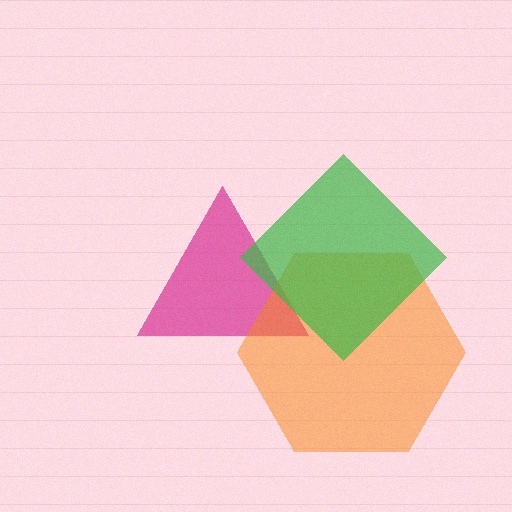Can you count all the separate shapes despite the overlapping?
Yes, there are 3 separate shapes.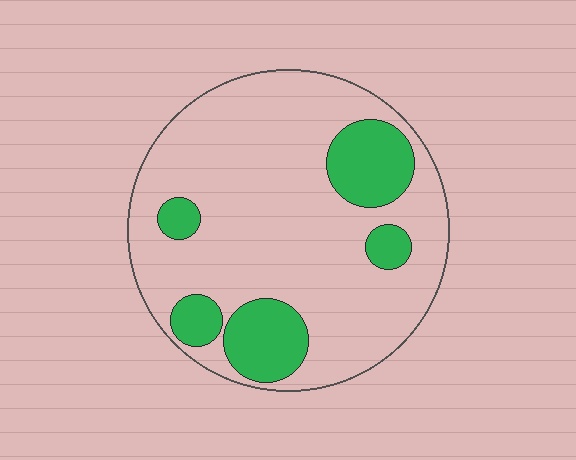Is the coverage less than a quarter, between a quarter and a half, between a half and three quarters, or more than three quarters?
Less than a quarter.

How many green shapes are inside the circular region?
5.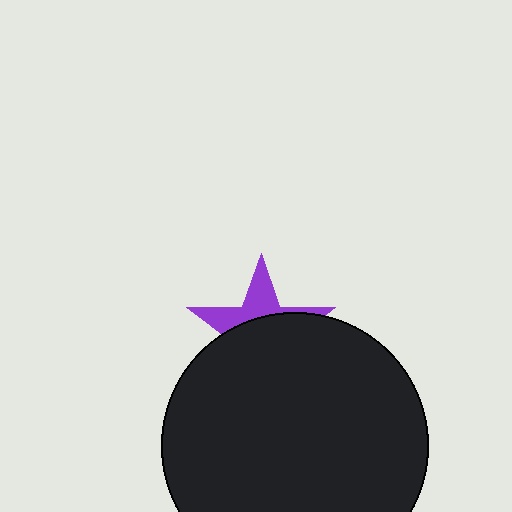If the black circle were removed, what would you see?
You would see the complete purple star.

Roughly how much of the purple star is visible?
A small part of it is visible (roughly 35%).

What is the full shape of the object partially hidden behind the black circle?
The partially hidden object is a purple star.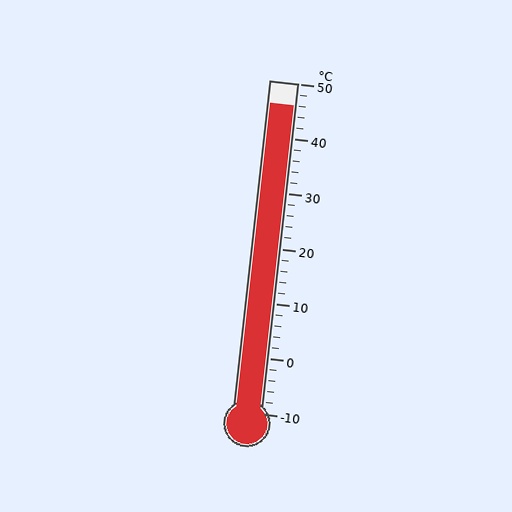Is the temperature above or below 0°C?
The temperature is above 0°C.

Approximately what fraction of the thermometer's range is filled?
The thermometer is filled to approximately 95% of its range.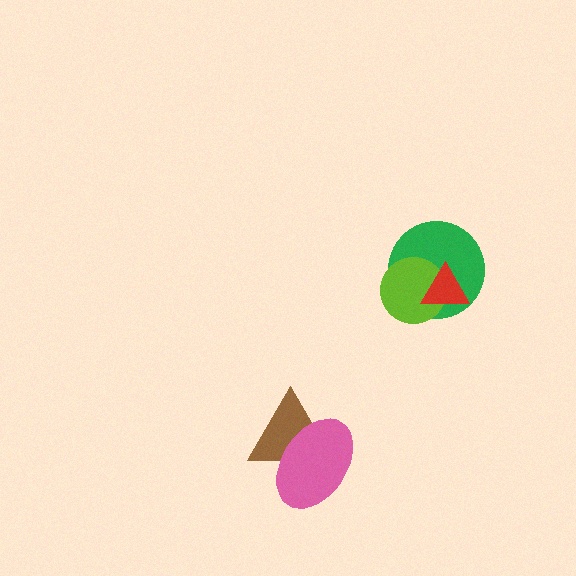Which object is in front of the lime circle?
The red triangle is in front of the lime circle.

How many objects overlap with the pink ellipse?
1 object overlaps with the pink ellipse.